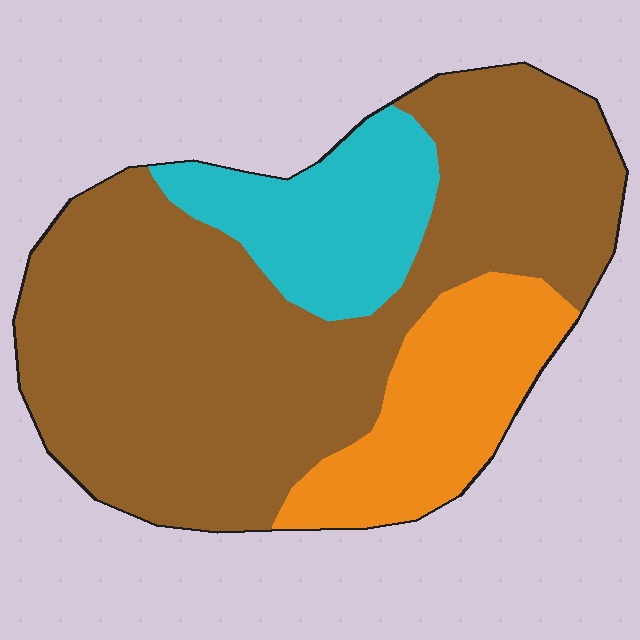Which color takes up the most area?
Brown, at roughly 65%.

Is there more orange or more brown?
Brown.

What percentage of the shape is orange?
Orange takes up about one fifth (1/5) of the shape.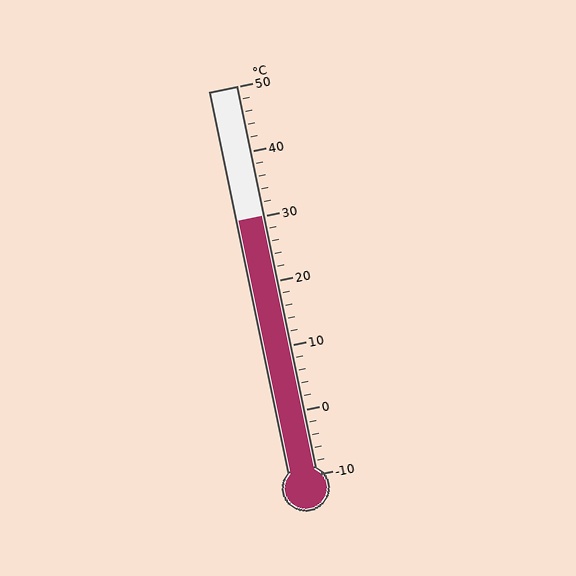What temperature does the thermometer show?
The thermometer shows approximately 30°C.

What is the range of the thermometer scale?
The thermometer scale ranges from -10°C to 50°C.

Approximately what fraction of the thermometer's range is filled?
The thermometer is filled to approximately 65% of its range.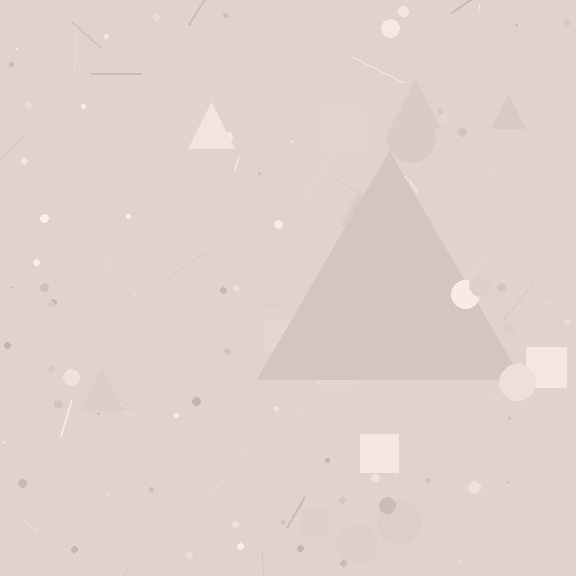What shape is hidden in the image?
A triangle is hidden in the image.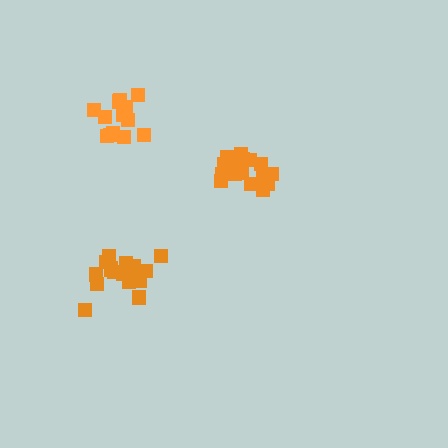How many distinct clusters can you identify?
There are 3 distinct clusters.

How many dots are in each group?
Group 1: 19 dots, Group 2: 17 dots, Group 3: 13 dots (49 total).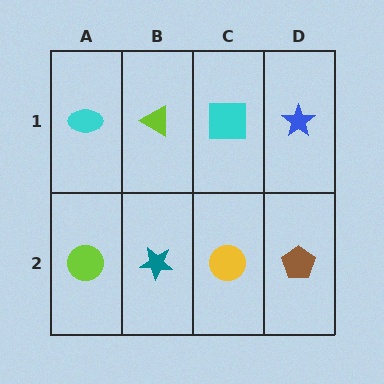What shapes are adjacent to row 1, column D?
A brown pentagon (row 2, column D), a cyan square (row 1, column C).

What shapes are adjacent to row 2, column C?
A cyan square (row 1, column C), a teal star (row 2, column B), a brown pentagon (row 2, column D).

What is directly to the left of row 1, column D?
A cyan square.